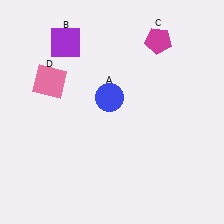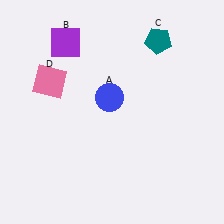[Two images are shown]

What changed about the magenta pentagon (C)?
In Image 1, C is magenta. In Image 2, it changed to teal.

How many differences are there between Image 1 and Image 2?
There is 1 difference between the two images.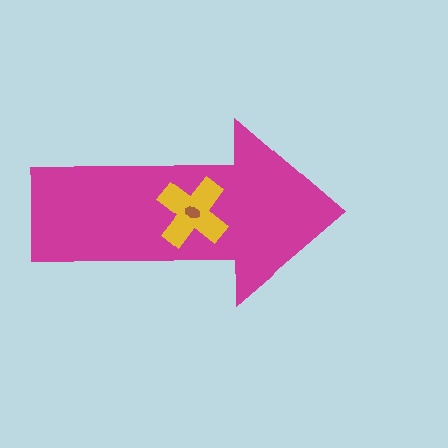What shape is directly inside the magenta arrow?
The yellow cross.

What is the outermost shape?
The magenta arrow.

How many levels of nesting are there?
3.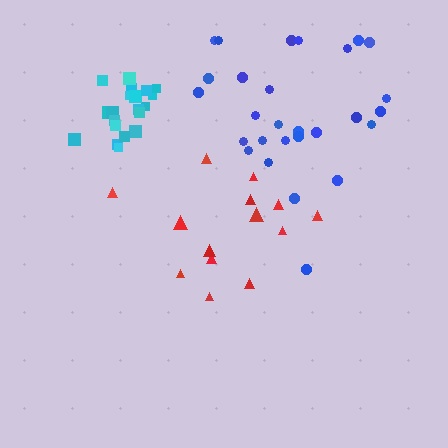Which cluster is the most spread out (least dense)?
Red.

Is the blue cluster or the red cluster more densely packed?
Blue.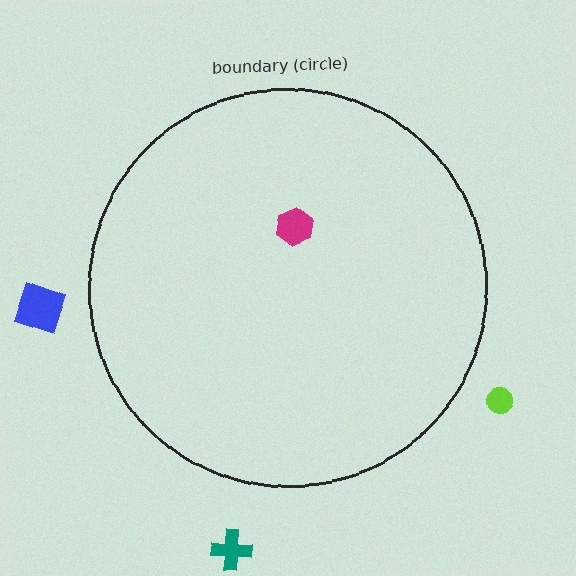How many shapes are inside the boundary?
1 inside, 3 outside.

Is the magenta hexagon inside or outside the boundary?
Inside.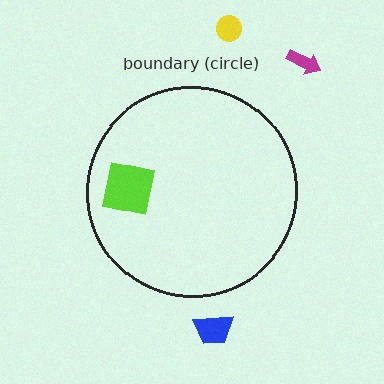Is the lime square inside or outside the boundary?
Inside.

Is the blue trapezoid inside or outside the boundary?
Outside.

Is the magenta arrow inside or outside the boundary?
Outside.